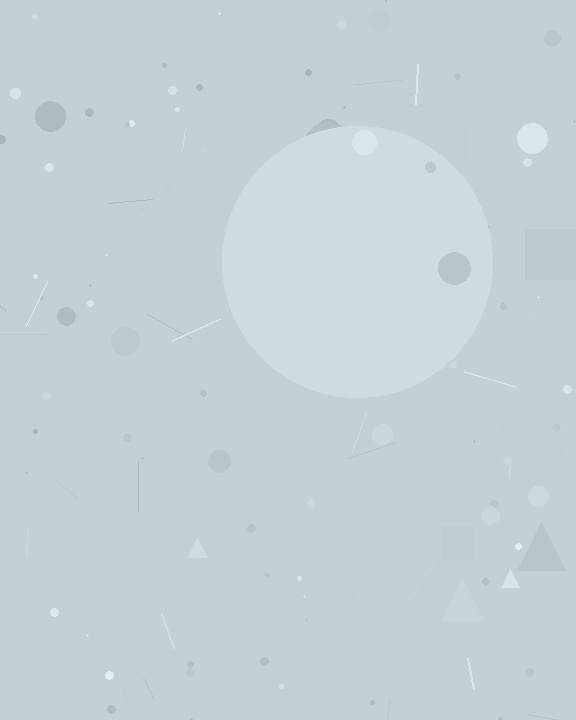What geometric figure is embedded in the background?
A circle is embedded in the background.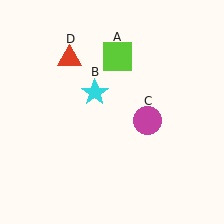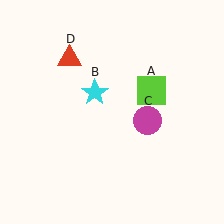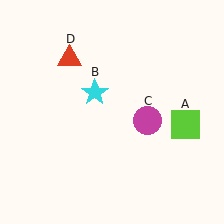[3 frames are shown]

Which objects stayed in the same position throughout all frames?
Cyan star (object B) and magenta circle (object C) and red triangle (object D) remained stationary.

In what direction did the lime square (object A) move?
The lime square (object A) moved down and to the right.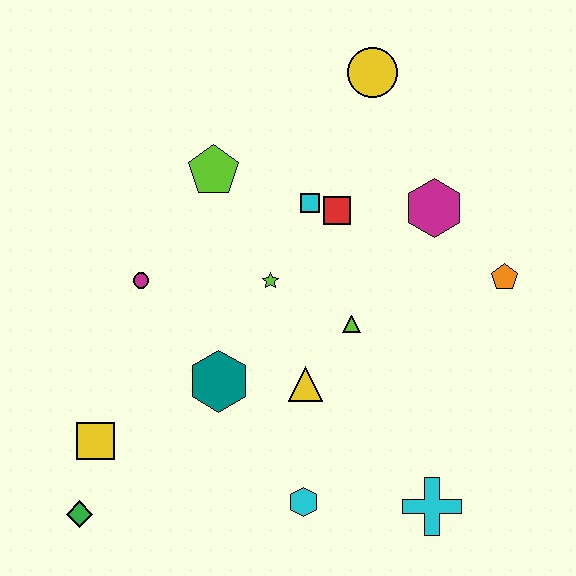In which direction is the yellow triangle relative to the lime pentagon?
The yellow triangle is below the lime pentagon.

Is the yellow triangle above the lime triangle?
No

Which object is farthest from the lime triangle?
The green diamond is farthest from the lime triangle.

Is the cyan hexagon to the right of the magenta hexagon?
No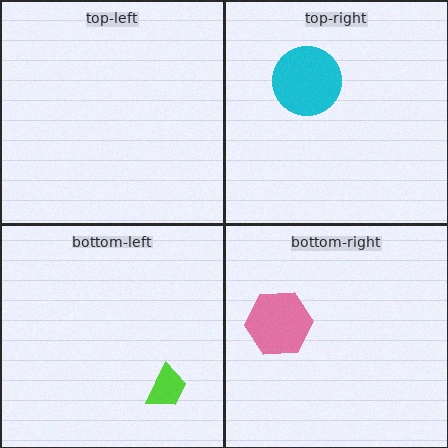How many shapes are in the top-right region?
1.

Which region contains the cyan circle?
The top-right region.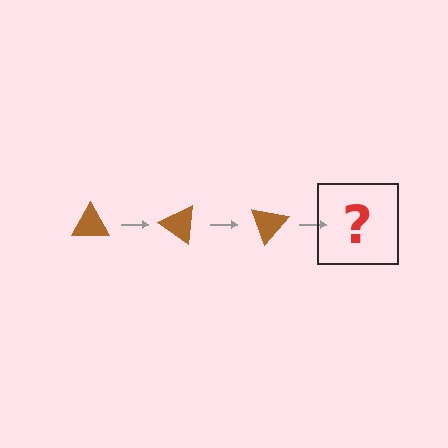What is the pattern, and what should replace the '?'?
The pattern is that the triangle rotates 35 degrees each step. The '?' should be a brown triangle rotated 105 degrees.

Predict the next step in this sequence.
The next step is a brown triangle rotated 105 degrees.